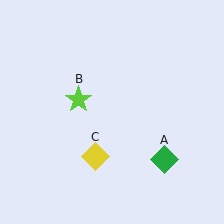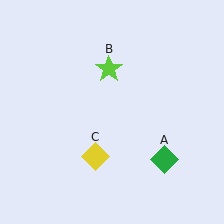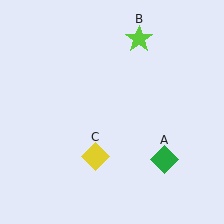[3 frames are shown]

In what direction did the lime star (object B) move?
The lime star (object B) moved up and to the right.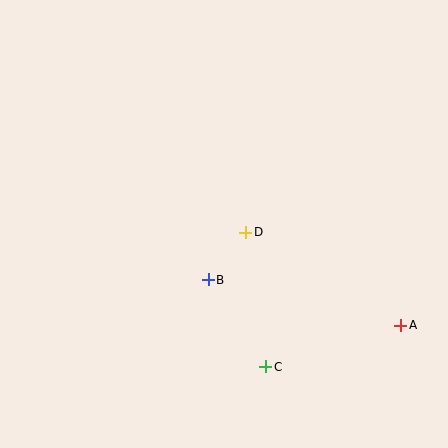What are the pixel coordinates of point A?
Point A is at (401, 325).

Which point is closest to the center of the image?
Point D at (246, 232) is closest to the center.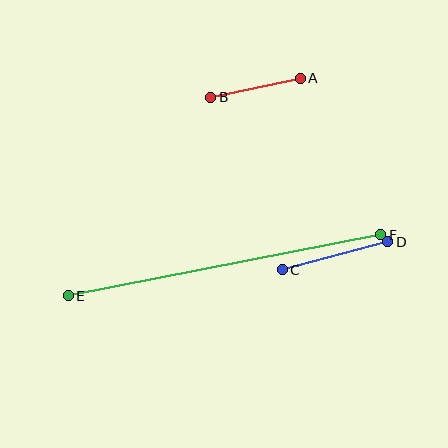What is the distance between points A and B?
The distance is approximately 91 pixels.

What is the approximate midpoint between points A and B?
The midpoint is at approximately (256, 88) pixels.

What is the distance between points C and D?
The distance is approximately 109 pixels.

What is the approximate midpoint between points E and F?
The midpoint is at approximately (225, 265) pixels.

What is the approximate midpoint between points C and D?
The midpoint is at approximately (335, 256) pixels.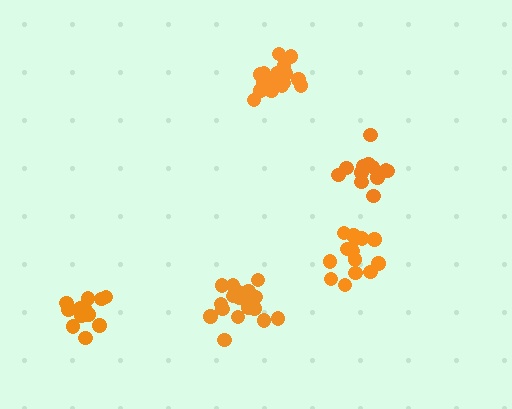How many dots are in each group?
Group 1: 14 dots, Group 2: 17 dots, Group 3: 14 dots, Group 4: 13 dots, Group 5: 19 dots (77 total).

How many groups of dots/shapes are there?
There are 5 groups.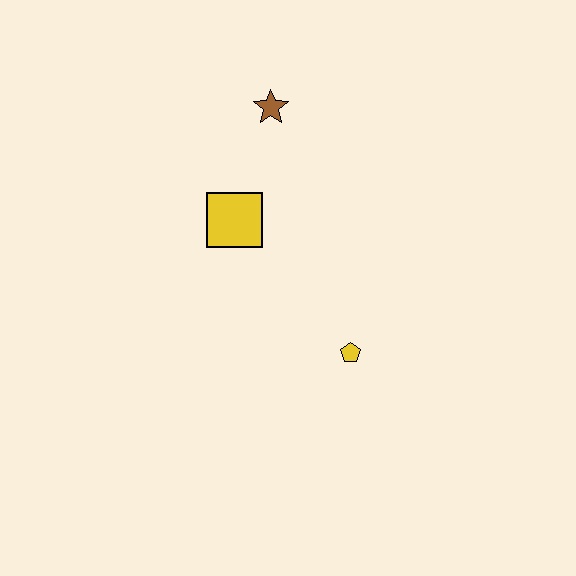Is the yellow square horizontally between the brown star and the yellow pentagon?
No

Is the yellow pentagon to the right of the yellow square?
Yes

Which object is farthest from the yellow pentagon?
The brown star is farthest from the yellow pentagon.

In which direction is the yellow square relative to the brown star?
The yellow square is below the brown star.